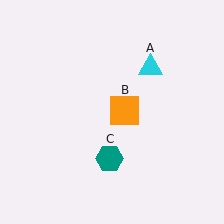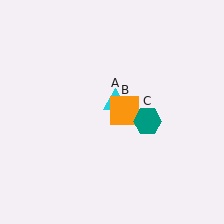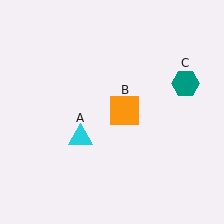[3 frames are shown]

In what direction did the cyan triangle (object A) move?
The cyan triangle (object A) moved down and to the left.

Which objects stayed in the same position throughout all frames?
Orange square (object B) remained stationary.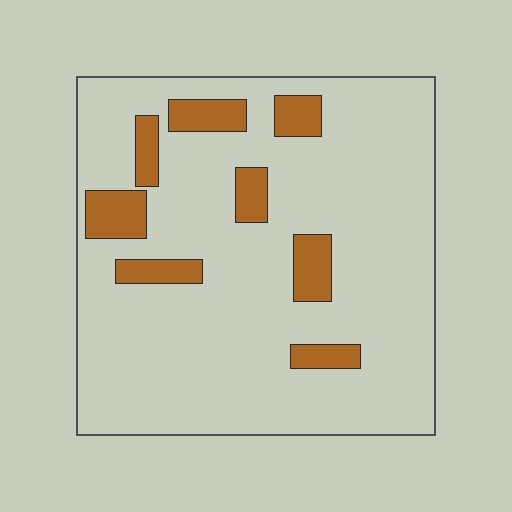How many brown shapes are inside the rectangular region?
8.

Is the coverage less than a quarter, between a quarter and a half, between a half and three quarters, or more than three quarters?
Less than a quarter.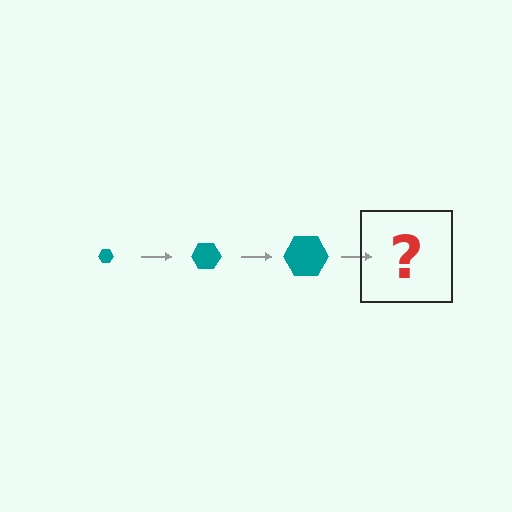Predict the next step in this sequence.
The next step is a teal hexagon, larger than the previous one.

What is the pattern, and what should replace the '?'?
The pattern is that the hexagon gets progressively larger each step. The '?' should be a teal hexagon, larger than the previous one.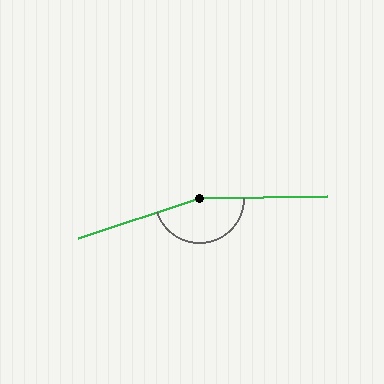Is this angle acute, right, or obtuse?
It is obtuse.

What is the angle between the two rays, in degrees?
Approximately 163 degrees.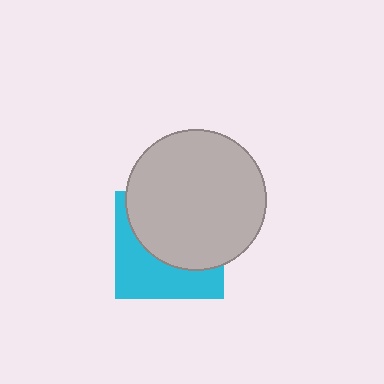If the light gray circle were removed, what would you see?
You would see the complete cyan square.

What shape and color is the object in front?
The object in front is a light gray circle.